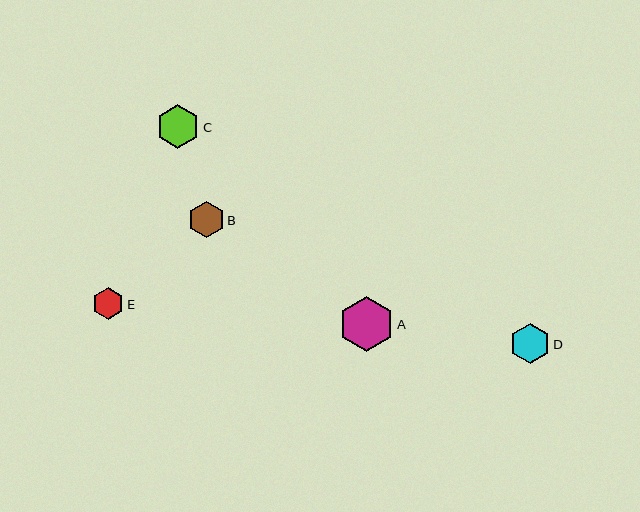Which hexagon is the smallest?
Hexagon E is the smallest with a size of approximately 32 pixels.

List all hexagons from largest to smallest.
From largest to smallest: A, C, D, B, E.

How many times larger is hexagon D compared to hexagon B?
Hexagon D is approximately 1.1 times the size of hexagon B.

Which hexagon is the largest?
Hexagon A is the largest with a size of approximately 55 pixels.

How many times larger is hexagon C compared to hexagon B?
Hexagon C is approximately 1.2 times the size of hexagon B.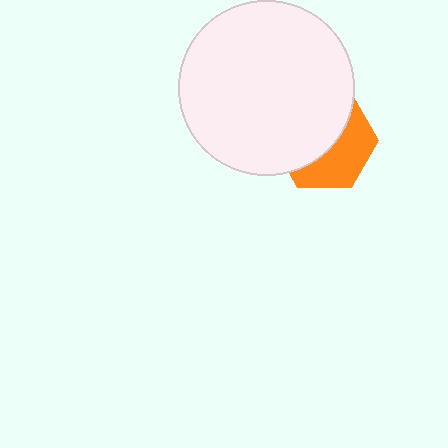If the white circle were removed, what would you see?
You would see the complete orange hexagon.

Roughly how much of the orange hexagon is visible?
A small part of it is visible (roughly 43%).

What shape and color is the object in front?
The object in front is a white circle.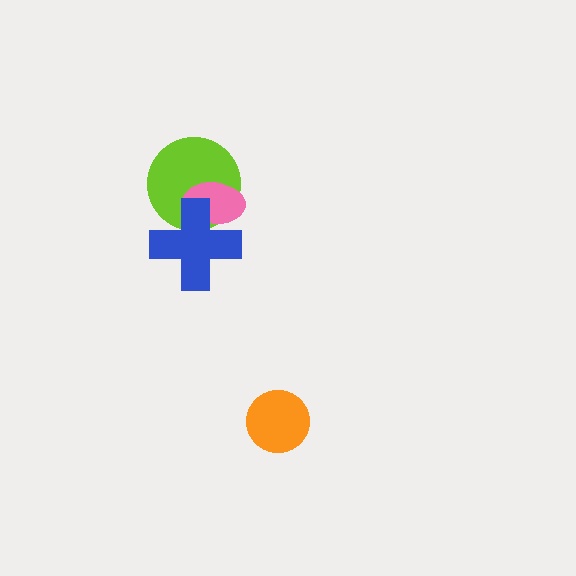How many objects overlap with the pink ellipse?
2 objects overlap with the pink ellipse.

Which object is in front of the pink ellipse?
The blue cross is in front of the pink ellipse.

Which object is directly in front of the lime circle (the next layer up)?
The pink ellipse is directly in front of the lime circle.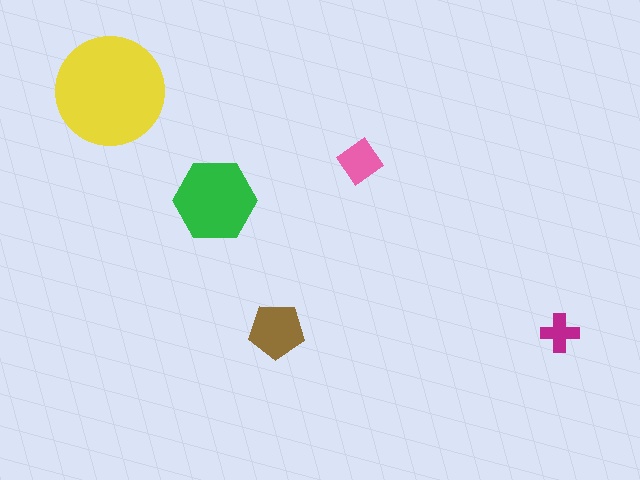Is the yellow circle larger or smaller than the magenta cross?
Larger.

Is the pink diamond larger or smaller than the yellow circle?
Smaller.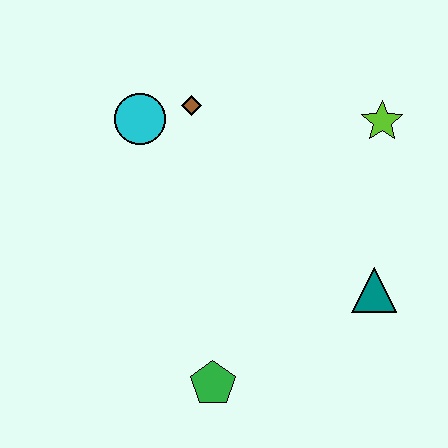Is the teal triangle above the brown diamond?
No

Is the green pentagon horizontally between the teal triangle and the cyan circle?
Yes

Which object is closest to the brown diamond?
The cyan circle is closest to the brown diamond.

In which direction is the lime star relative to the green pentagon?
The lime star is above the green pentagon.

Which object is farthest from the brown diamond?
The green pentagon is farthest from the brown diamond.